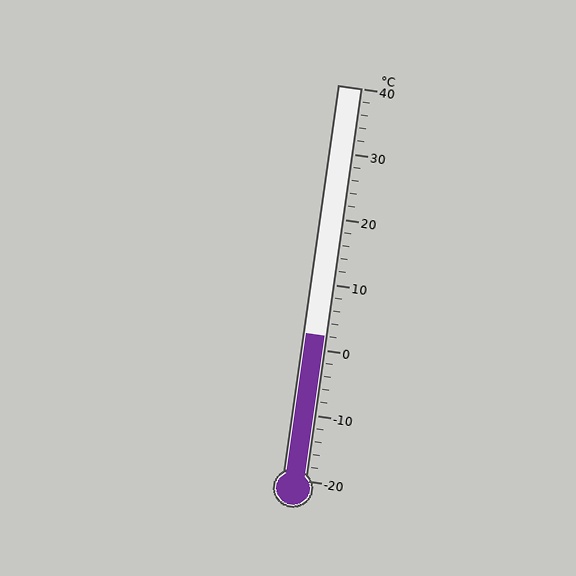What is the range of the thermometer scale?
The thermometer scale ranges from -20°C to 40°C.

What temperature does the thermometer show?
The thermometer shows approximately 2°C.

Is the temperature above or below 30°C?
The temperature is below 30°C.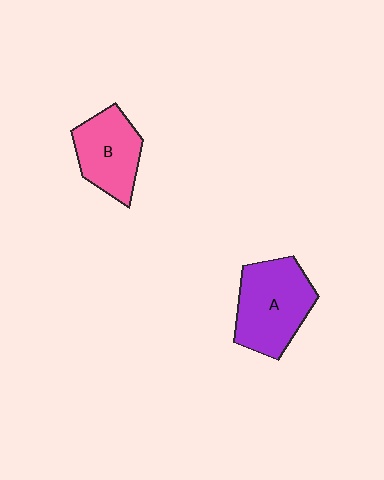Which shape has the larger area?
Shape A (purple).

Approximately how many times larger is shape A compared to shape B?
Approximately 1.3 times.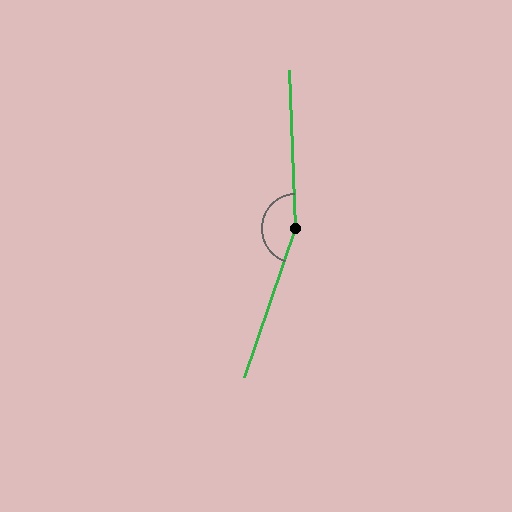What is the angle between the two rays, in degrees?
Approximately 159 degrees.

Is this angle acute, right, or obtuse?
It is obtuse.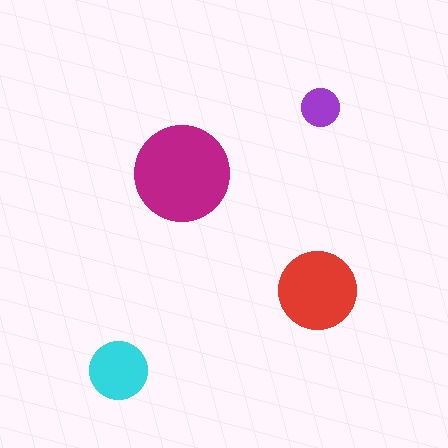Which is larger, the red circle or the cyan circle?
The red one.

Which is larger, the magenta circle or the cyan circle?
The magenta one.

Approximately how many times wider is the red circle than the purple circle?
About 2 times wider.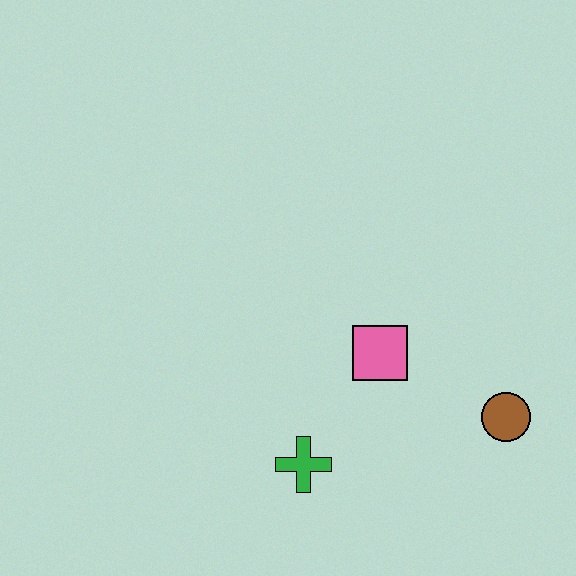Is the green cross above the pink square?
No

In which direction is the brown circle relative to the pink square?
The brown circle is to the right of the pink square.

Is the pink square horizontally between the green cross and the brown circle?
Yes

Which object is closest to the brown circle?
The pink square is closest to the brown circle.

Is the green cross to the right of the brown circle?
No